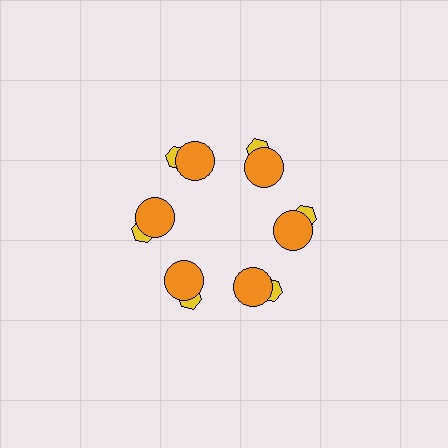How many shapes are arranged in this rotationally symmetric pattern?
There are 12 shapes, arranged in 6 groups of 2.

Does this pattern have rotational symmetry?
Yes, this pattern has 6-fold rotational symmetry. It looks the same after rotating 60 degrees around the center.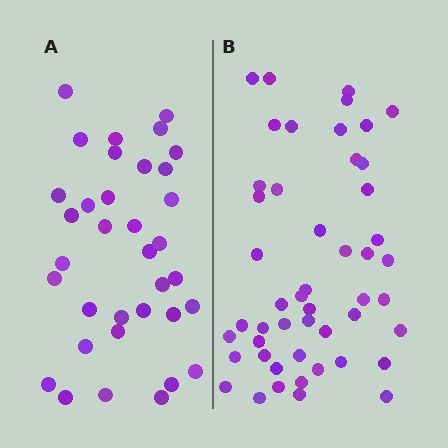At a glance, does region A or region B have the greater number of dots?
Region B (the right region) has more dots.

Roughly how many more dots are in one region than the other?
Region B has approximately 15 more dots than region A.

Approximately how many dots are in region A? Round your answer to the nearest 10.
About 40 dots. (The exact count is 35, which rounds to 40.)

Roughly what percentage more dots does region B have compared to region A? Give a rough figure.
About 40% more.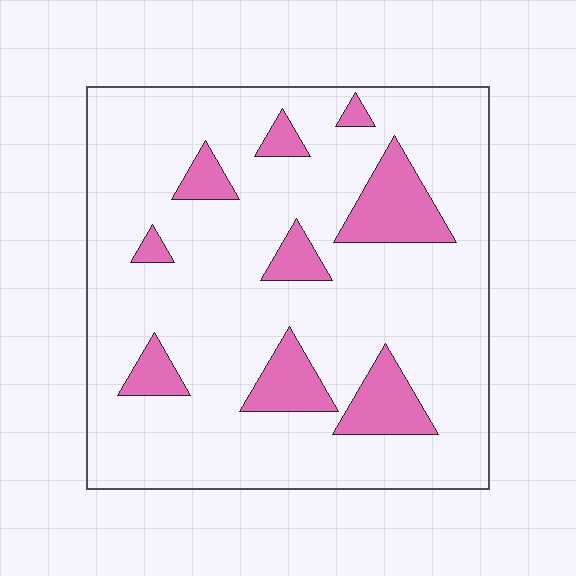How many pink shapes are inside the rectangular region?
9.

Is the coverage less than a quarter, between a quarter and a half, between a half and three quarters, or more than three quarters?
Less than a quarter.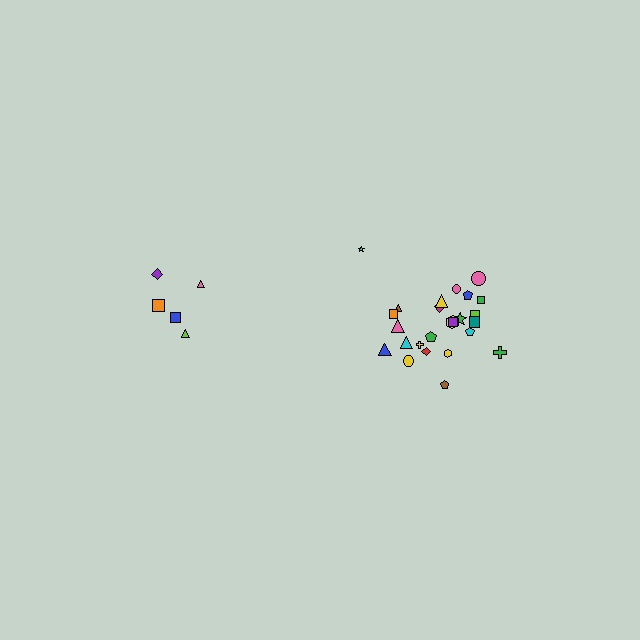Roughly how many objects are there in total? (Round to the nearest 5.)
Roughly 30 objects in total.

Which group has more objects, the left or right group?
The right group.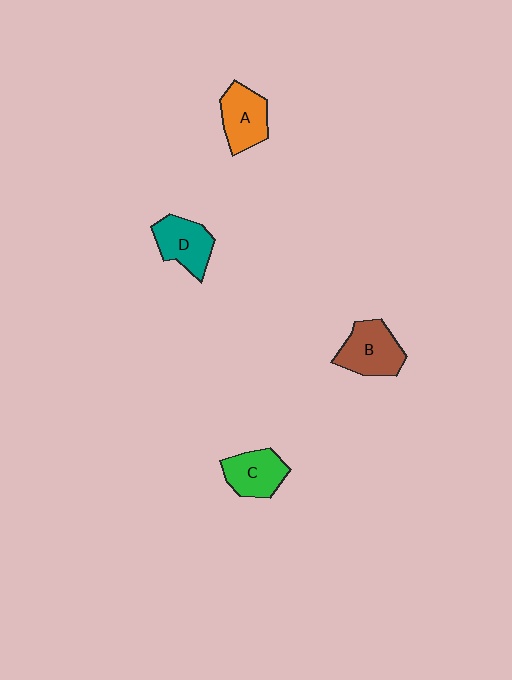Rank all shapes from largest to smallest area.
From largest to smallest: B (brown), A (orange), D (teal), C (green).